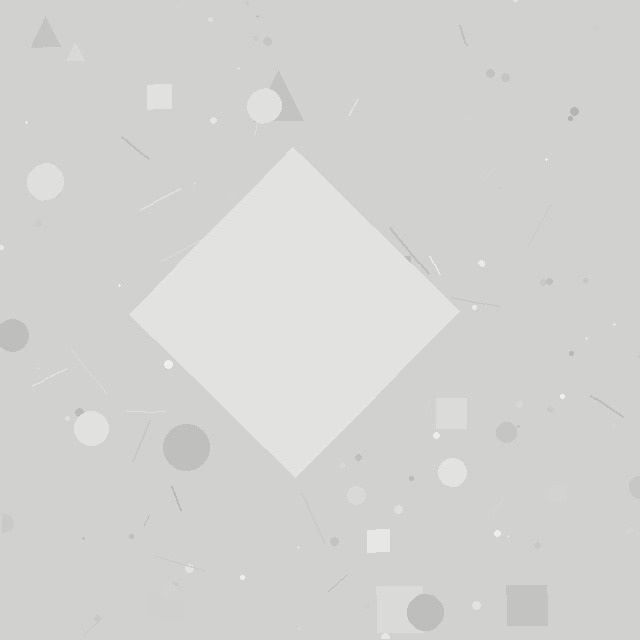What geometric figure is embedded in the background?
A diamond is embedded in the background.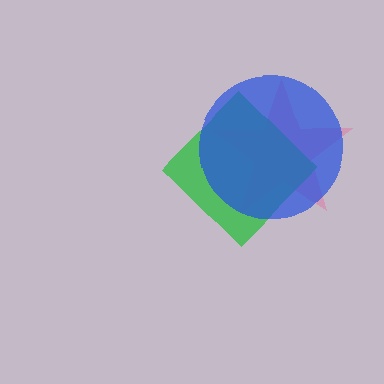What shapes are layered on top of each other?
The layered shapes are: a pink star, a green diamond, a blue circle.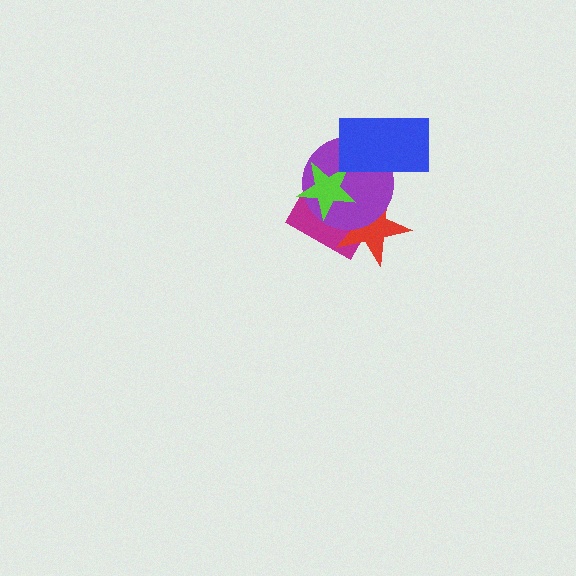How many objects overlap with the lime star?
3 objects overlap with the lime star.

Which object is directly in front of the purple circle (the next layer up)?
The lime star is directly in front of the purple circle.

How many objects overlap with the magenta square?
3 objects overlap with the magenta square.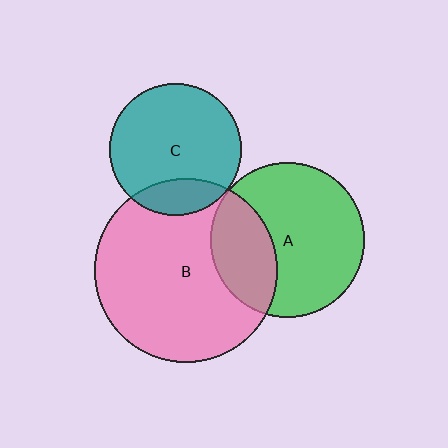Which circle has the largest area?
Circle B (pink).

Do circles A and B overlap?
Yes.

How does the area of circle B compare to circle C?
Approximately 1.9 times.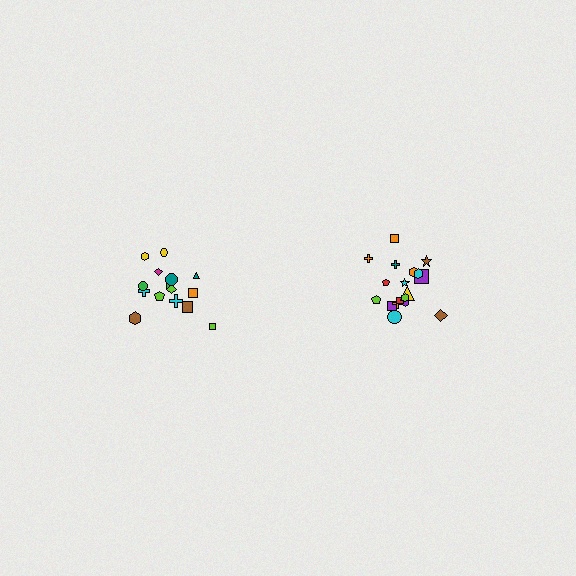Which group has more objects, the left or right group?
The right group.